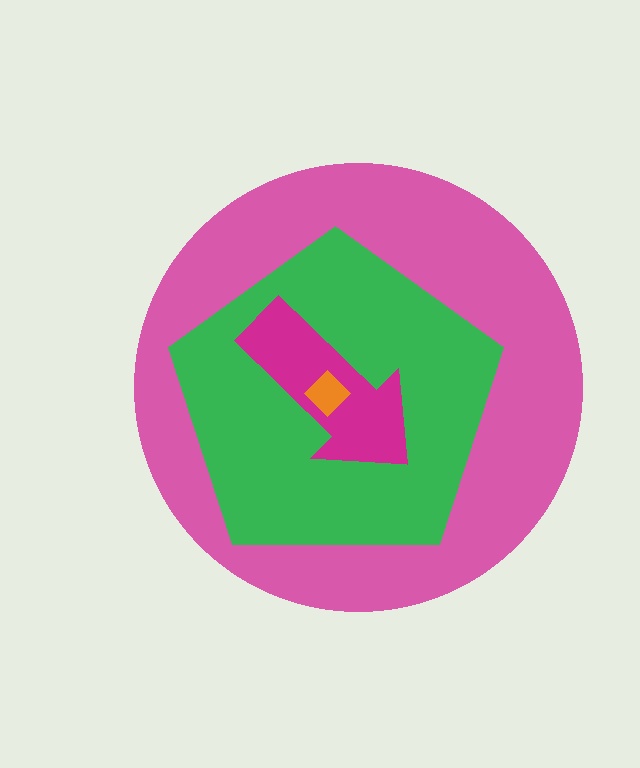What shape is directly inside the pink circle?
The green pentagon.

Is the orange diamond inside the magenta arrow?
Yes.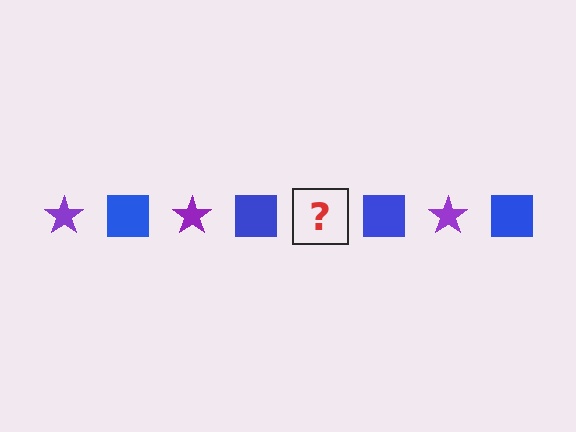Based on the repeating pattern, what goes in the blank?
The blank should be a purple star.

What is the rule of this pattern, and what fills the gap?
The rule is that the pattern alternates between purple star and blue square. The gap should be filled with a purple star.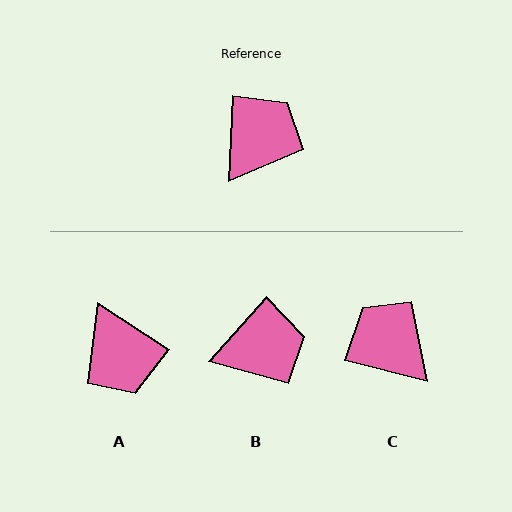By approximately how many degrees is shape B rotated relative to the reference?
Approximately 39 degrees clockwise.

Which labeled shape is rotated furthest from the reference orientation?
A, about 120 degrees away.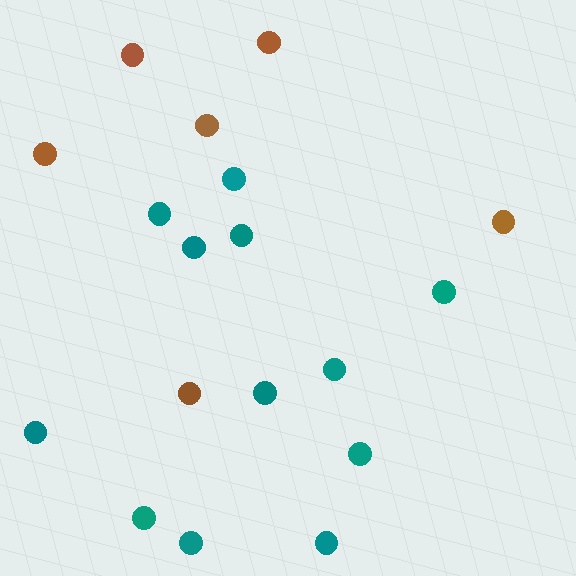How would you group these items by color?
There are 2 groups: one group of teal circles (12) and one group of brown circles (6).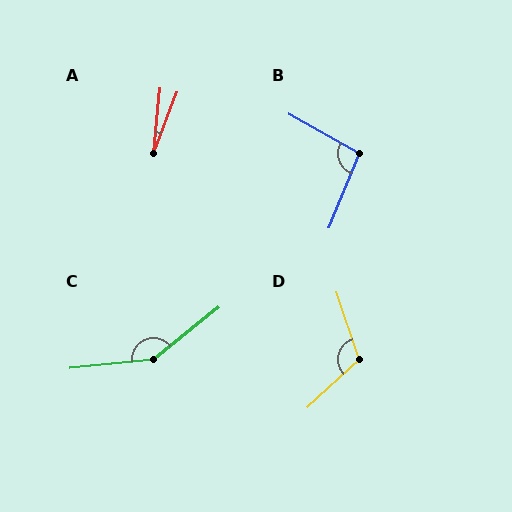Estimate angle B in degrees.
Approximately 97 degrees.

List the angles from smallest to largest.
A (16°), B (97°), D (115°), C (147°).